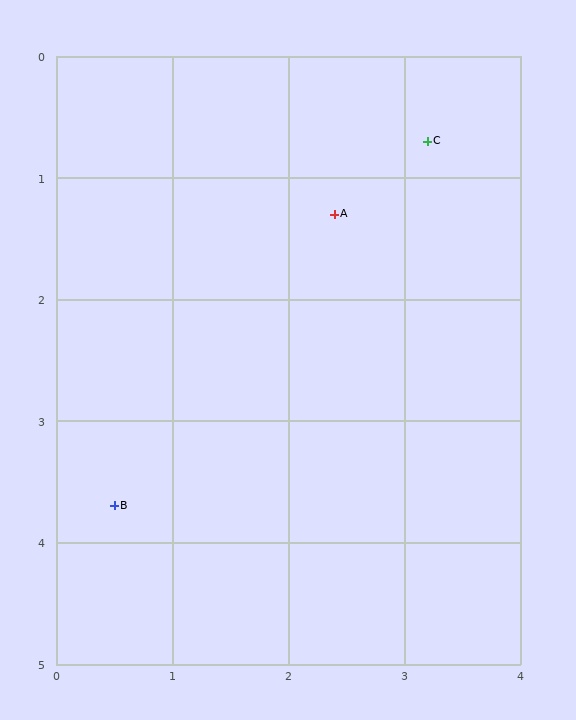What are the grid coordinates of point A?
Point A is at approximately (2.4, 1.3).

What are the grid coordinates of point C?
Point C is at approximately (3.2, 0.7).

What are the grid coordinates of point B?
Point B is at approximately (0.5, 3.7).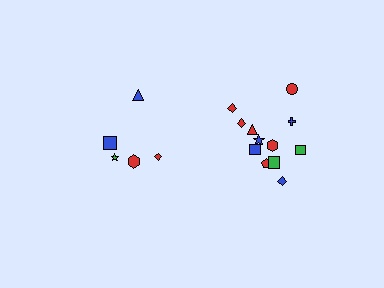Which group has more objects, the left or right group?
The right group.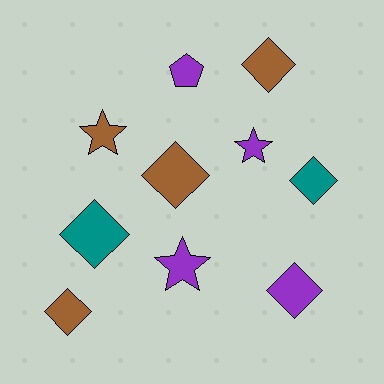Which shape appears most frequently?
Diamond, with 6 objects.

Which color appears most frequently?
Purple, with 4 objects.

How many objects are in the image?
There are 10 objects.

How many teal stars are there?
There are no teal stars.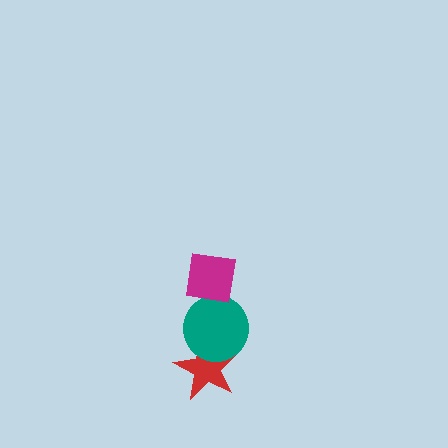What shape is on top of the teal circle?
The magenta square is on top of the teal circle.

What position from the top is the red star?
The red star is 3rd from the top.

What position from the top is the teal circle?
The teal circle is 2nd from the top.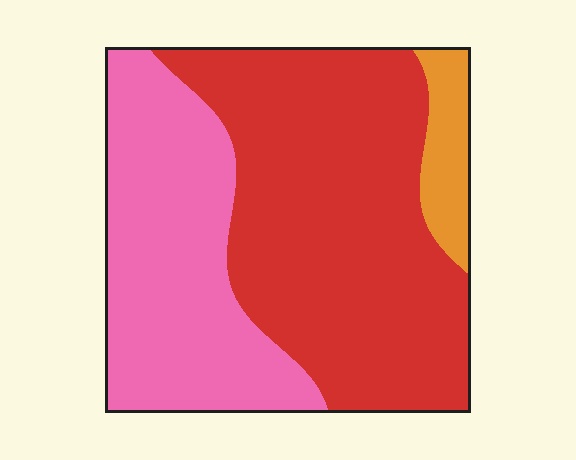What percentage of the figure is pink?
Pink takes up about three eighths (3/8) of the figure.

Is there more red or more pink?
Red.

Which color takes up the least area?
Orange, at roughly 5%.